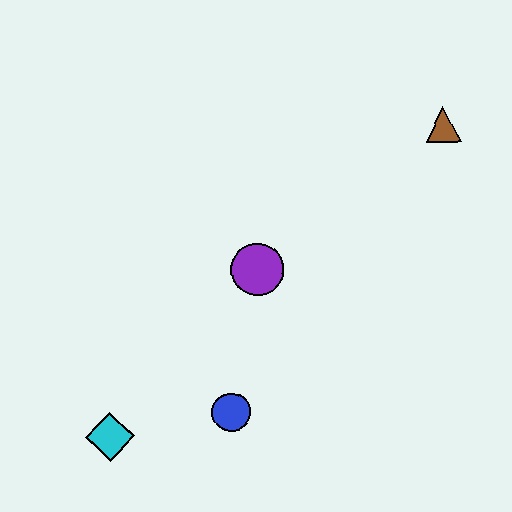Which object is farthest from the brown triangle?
The cyan diamond is farthest from the brown triangle.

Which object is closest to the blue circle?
The cyan diamond is closest to the blue circle.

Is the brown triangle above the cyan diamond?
Yes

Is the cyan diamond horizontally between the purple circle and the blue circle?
No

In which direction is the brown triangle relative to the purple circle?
The brown triangle is to the right of the purple circle.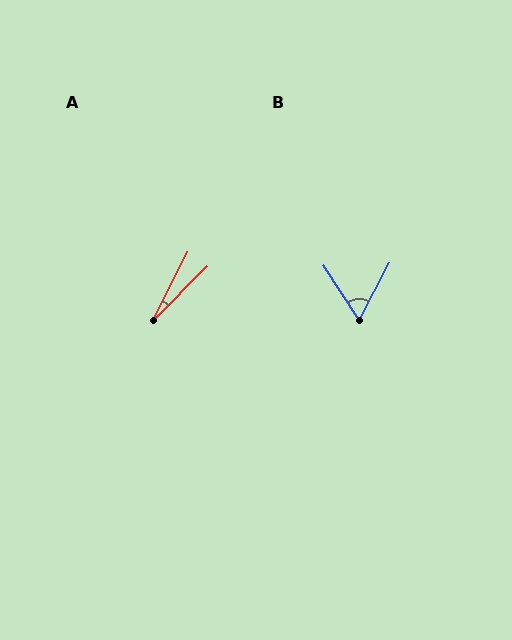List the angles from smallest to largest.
A (18°), B (62°).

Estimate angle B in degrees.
Approximately 62 degrees.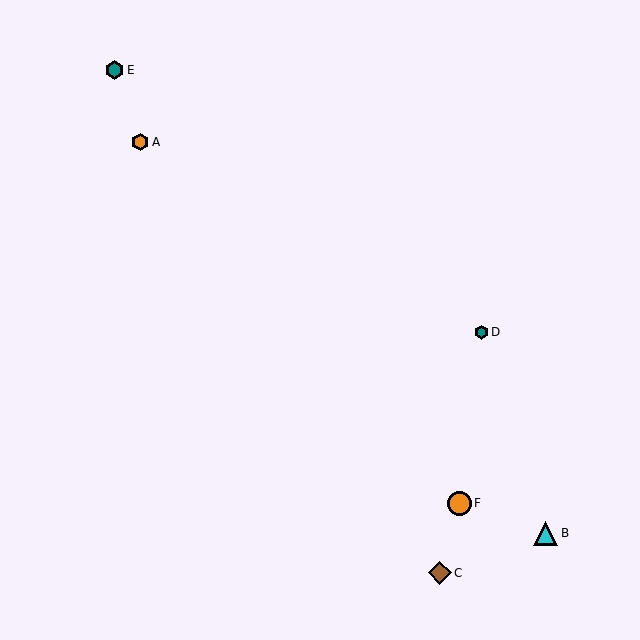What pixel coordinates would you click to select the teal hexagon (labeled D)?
Click at (482, 332) to select the teal hexagon D.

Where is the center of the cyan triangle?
The center of the cyan triangle is at (546, 533).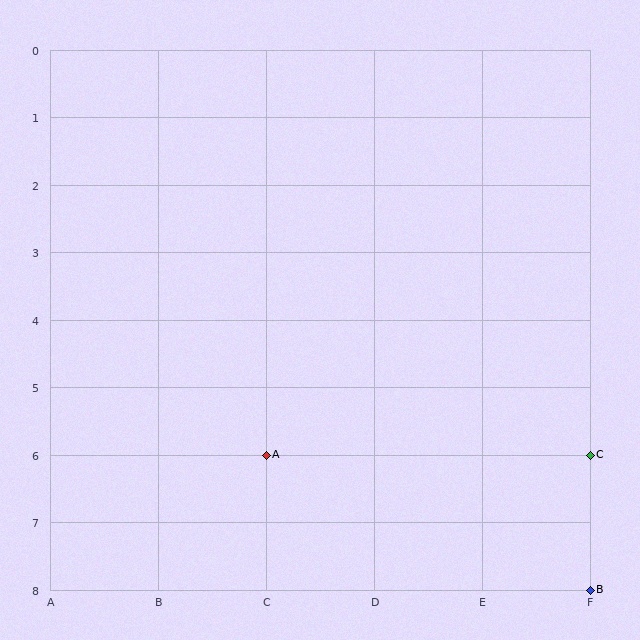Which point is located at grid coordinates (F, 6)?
Point C is at (F, 6).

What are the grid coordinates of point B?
Point B is at grid coordinates (F, 8).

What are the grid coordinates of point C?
Point C is at grid coordinates (F, 6).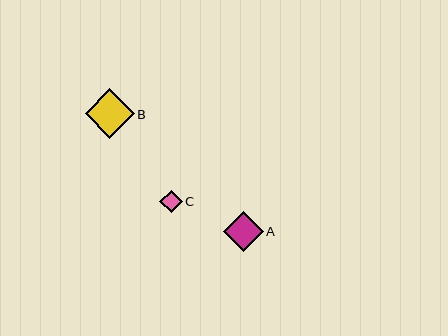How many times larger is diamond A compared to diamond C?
Diamond A is approximately 1.8 times the size of diamond C.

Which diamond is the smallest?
Diamond C is the smallest with a size of approximately 22 pixels.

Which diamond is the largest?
Diamond B is the largest with a size of approximately 49 pixels.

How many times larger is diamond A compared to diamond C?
Diamond A is approximately 1.8 times the size of diamond C.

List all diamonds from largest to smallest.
From largest to smallest: B, A, C.